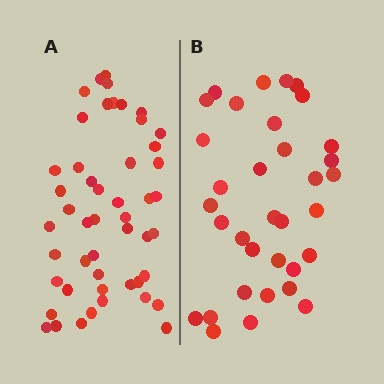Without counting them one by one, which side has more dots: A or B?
Region A (the left region) has more dots.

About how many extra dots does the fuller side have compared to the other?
Region A has approximately 15 more dots than region B.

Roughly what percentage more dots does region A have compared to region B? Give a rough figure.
About 45% more.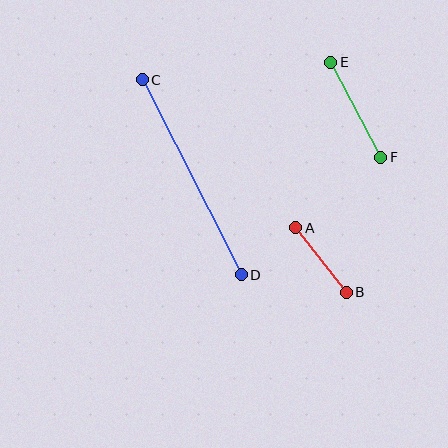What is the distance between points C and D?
The distance is approximately 219 pixels.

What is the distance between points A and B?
The distance is approximately 82 pixels.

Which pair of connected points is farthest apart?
Points C and D are farthest apart.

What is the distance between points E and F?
The distance is approximately 107 pixels.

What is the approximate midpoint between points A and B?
The midpoint is at approximately (321, 260) pixels.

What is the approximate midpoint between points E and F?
The midpoint is at approximately (356, 110) pixels.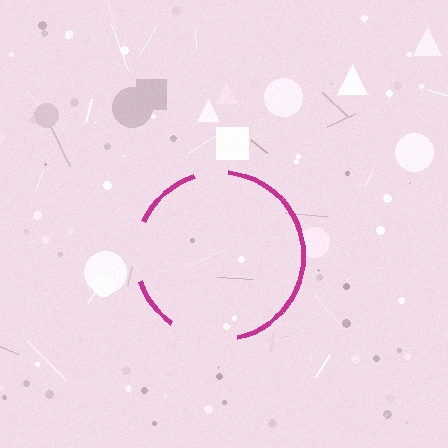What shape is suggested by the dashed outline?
The dashed outline suggests a circle.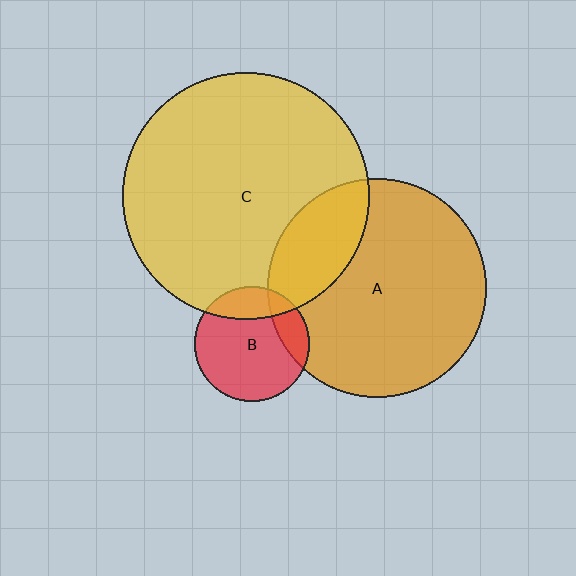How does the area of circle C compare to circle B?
Approximately 4.6 times.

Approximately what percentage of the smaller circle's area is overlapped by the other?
Approximately 15%.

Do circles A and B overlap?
Yes.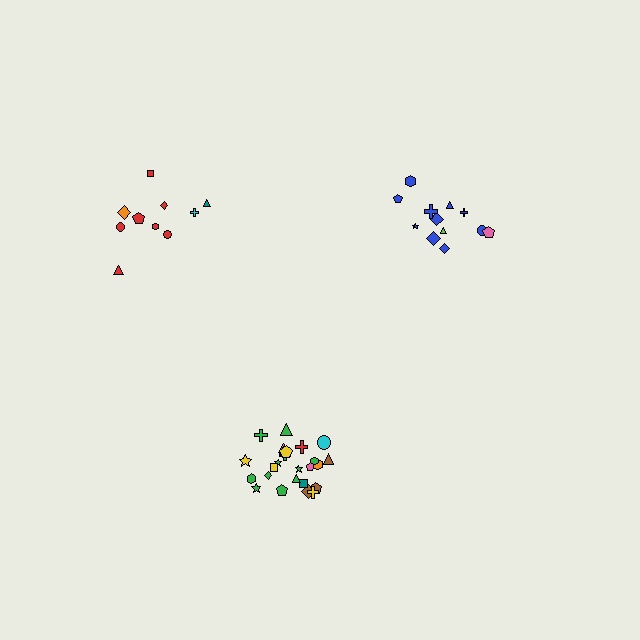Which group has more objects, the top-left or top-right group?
The top-right group.